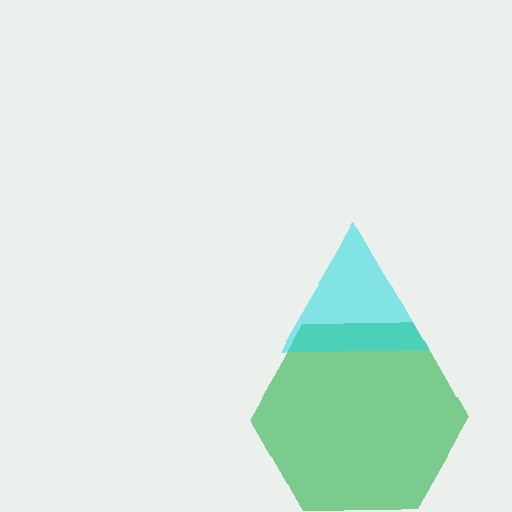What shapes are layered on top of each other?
The layered shapes are: a green hexagon, a cyan triangle.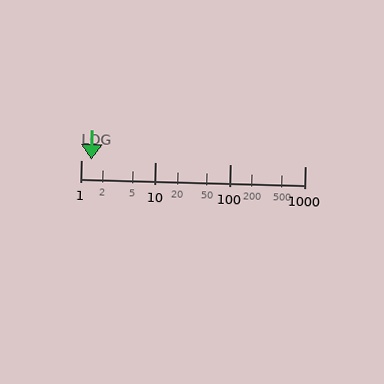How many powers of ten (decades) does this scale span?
The scale spans 3 decades, from 1 to 1000.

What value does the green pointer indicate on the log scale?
The pointer indicates approximately 1.4.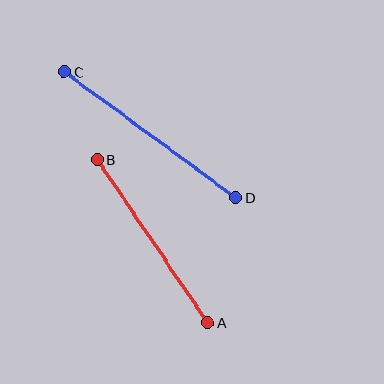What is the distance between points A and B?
The distance is approximately 197 pixels.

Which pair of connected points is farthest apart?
Points C and D are farthest apart.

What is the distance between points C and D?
The distance is approximately 213 pixels.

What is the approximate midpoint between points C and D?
The midpoint is at approximately (150, 135) pixels.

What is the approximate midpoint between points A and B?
The midpoint is at approximately (152, 241) pixels.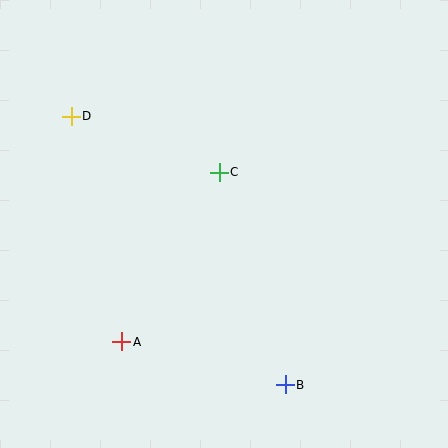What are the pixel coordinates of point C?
Point C is at (219, 172).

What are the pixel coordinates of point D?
Point D is at (71, 116).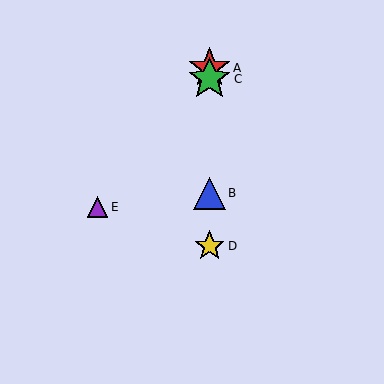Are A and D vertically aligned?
Yes, both are at x≈210.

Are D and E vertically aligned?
No, D is at x≈210 and E is at x≈97.